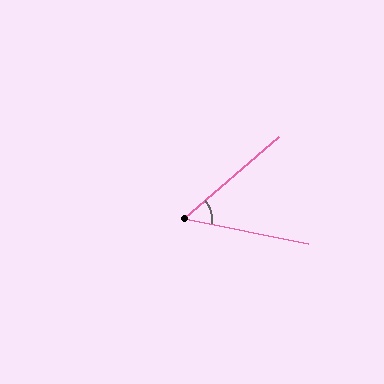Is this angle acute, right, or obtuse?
It is acute.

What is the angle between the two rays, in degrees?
Approximately 52 degrees.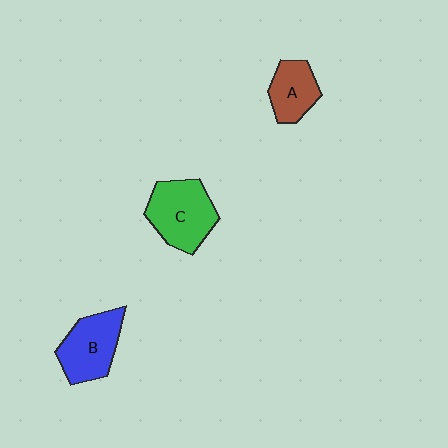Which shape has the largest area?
Shape C (green).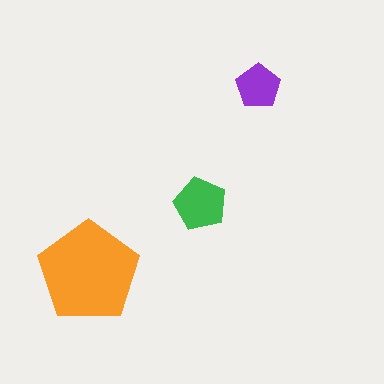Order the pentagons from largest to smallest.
the orange one, the green one, the purple one.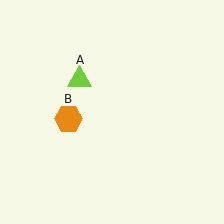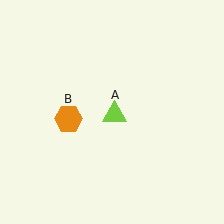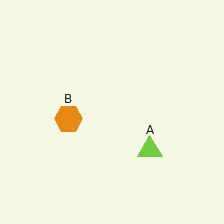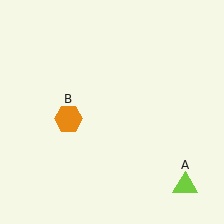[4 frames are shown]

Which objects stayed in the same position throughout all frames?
Orange hexagon (object B) remained stationary.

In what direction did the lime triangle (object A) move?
The lime triangle (object A) moved down and to the right.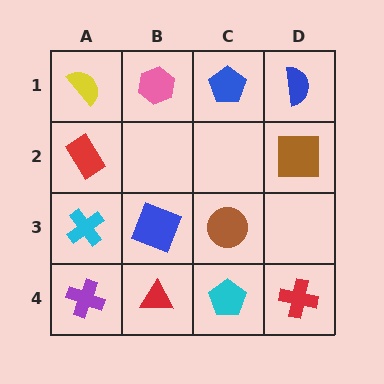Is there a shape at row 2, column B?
No, that cell is empty.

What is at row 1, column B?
A pink hexagon.